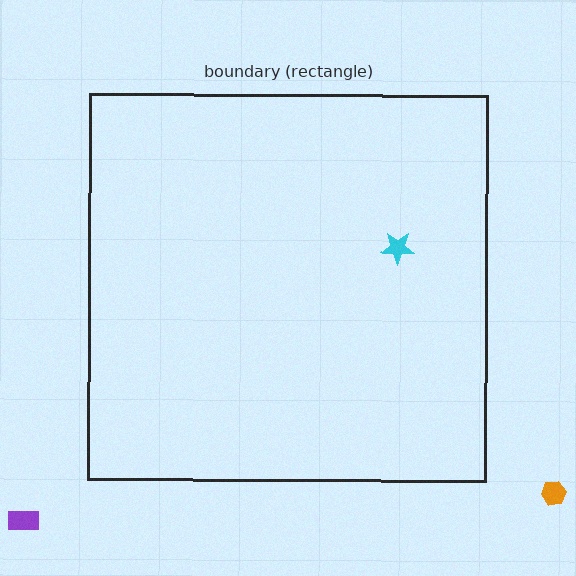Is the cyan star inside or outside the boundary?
Inside.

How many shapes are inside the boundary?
1 inside, 2 outside.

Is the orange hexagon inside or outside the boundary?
Outside.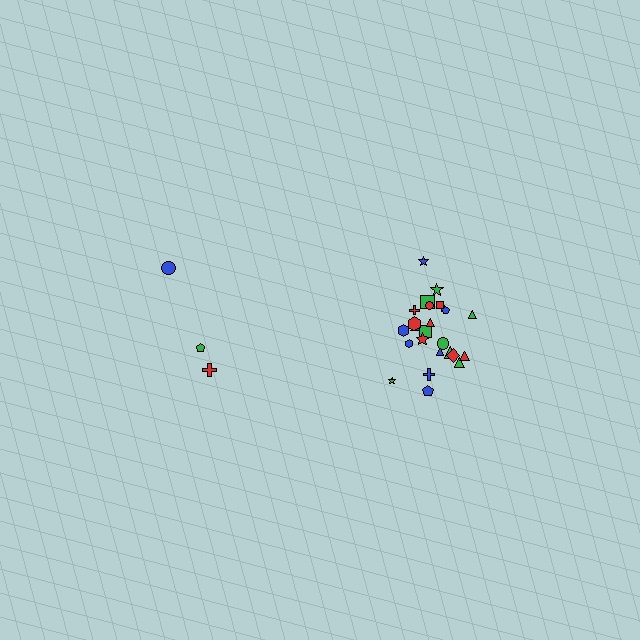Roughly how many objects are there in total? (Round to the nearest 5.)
Roughly 30 objects in total.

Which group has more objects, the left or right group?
The right group.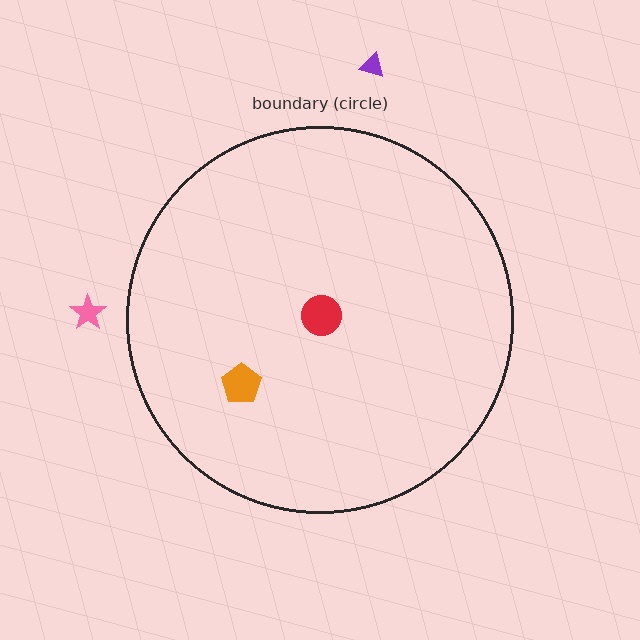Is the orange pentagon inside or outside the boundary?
Inside.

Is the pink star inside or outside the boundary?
Outside.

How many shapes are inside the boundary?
2 inside, 2 outside.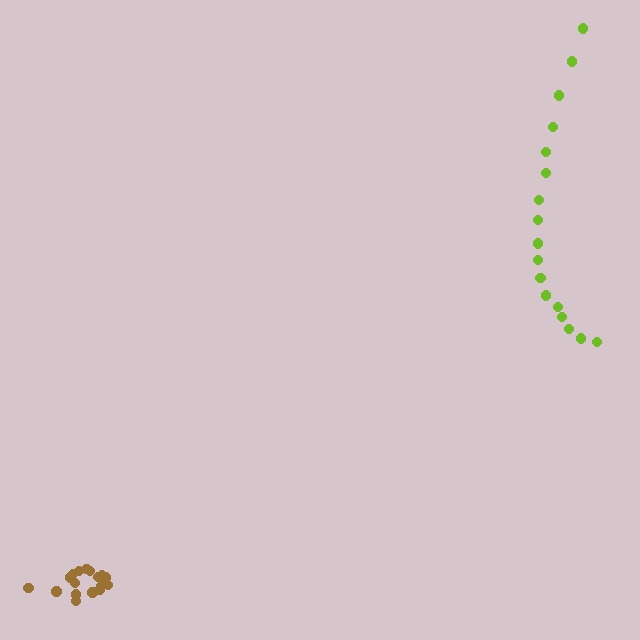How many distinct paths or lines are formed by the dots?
There are 2 distinct paths.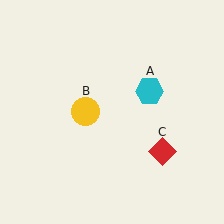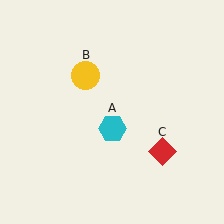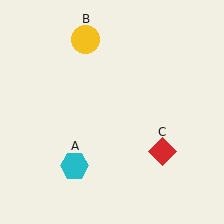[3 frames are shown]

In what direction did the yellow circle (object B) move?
The yellow circle (object B) moved up.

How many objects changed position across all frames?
2 objects changed position: cyan hexagon (object A), yellow circle (object B).